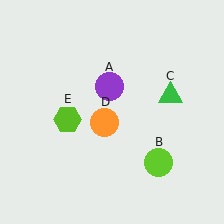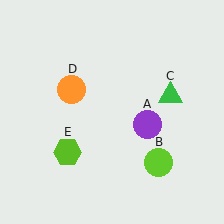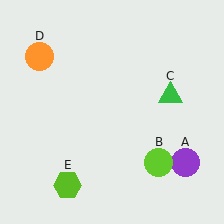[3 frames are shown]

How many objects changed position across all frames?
3 objects changed position: purple circle (object A), orange circle (object D), lime hexagon (object E).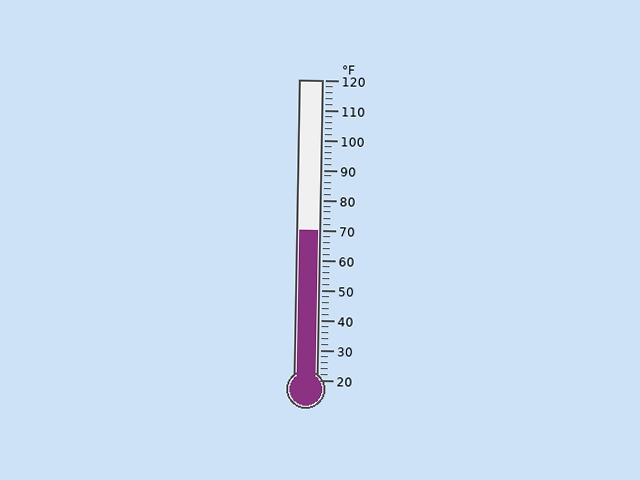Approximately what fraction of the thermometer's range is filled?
The thermometer is filled to approximately 50% of its range.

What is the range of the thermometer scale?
The thermometer scale ranges from 20°F to 120°F.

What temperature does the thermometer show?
The thermometer shows approximately 70°F.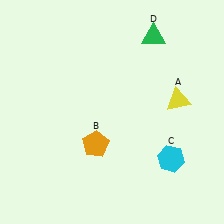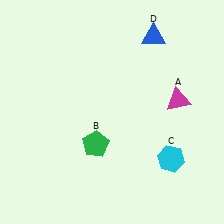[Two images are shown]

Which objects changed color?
A changed from yellow to magenta. B changed from orange to green. D changed from green to blue.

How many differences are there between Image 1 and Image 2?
There are 3 differences between the two images.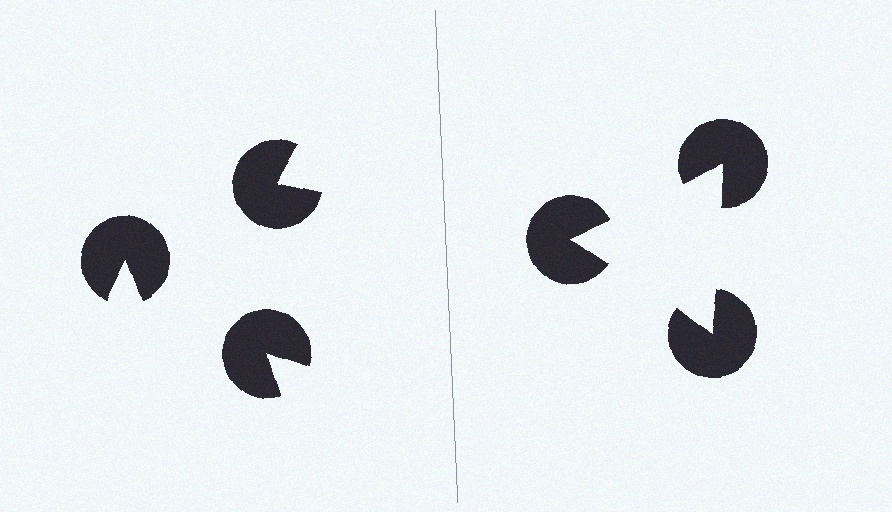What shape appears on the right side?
An illusory triangle.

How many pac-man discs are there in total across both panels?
6 — 3 on each side.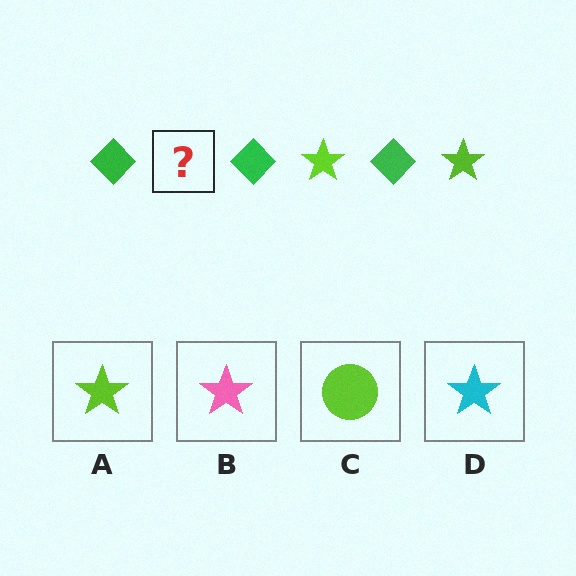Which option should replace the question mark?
Option A.